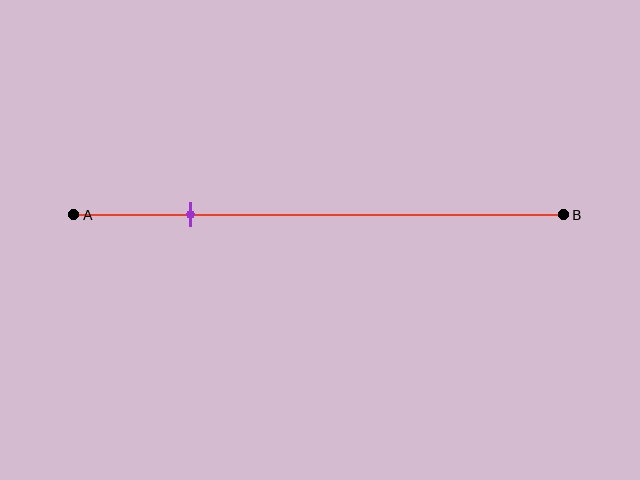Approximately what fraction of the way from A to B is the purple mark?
The purple mark is approximately 25% of the way from A to B.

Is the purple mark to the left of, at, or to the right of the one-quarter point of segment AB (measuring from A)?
The purple mark is approximately at the one-quarter point of segment AB.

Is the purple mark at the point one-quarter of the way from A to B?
Yes, the mark is approximately at the one-quarter point.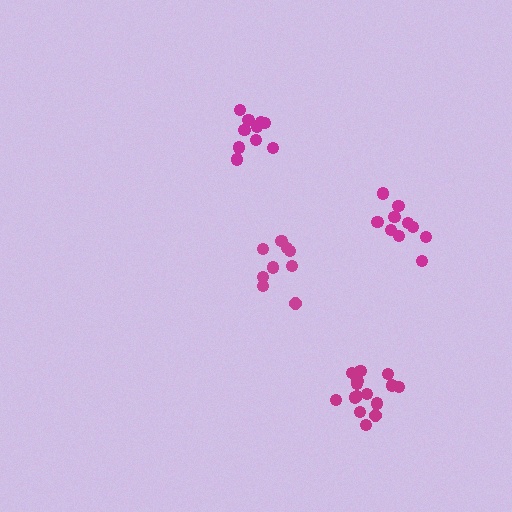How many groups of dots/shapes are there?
There are 4 groups.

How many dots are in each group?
Group 1: 10 dots, Group 2: 15 dots, Group 3: 10 dots, Group 4: 9 dots (44 total).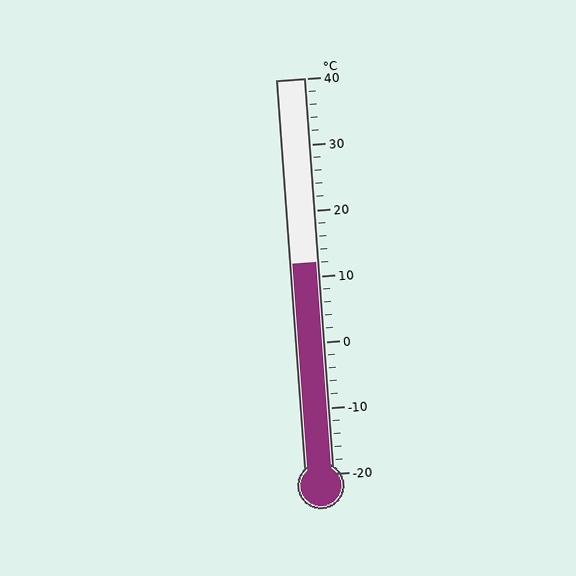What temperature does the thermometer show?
The thermometer shows approximately 12°C.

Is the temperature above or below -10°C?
The temperature is above -10°C.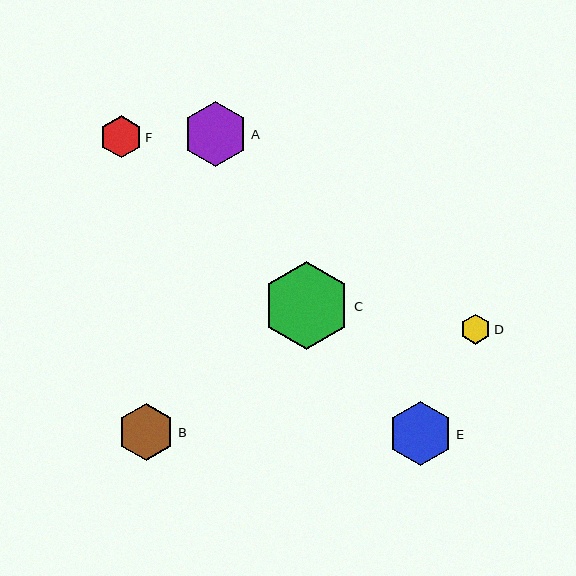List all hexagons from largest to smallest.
From largest to smallest: C, A, E, B, F, D.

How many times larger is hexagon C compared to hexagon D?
Hexagon C is approximately 2.9 times the size of hexagon D.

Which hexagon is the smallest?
Hexagon D is the smallest with a size of approximately 30 pixels.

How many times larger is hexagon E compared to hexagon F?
Hexagon E is approximately 1.5 times the size of hexagon F.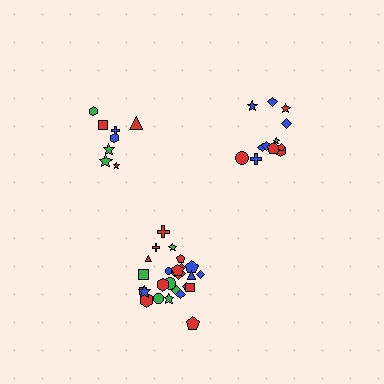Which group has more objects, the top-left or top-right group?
The top-right group.